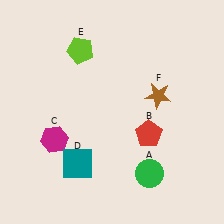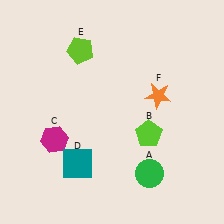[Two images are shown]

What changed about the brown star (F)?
In Image 1, F is brown. In Image 2, it changed to orange.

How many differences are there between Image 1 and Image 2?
There are 2 differences between the two images.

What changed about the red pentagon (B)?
In Image 1, B is red. In Image 2, it changed to lime.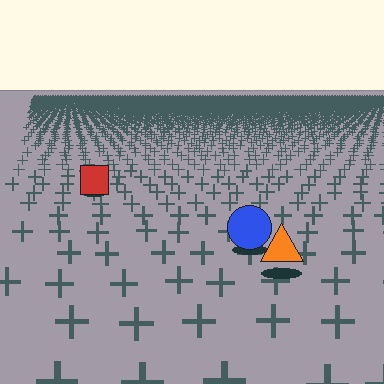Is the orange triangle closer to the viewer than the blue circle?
Yes. The orange triangle is closer — you can tell from the texture gradient: the ground texture is coarser near it.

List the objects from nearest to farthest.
From nearest to farthest: the orange triangle, the blue circle, the red square.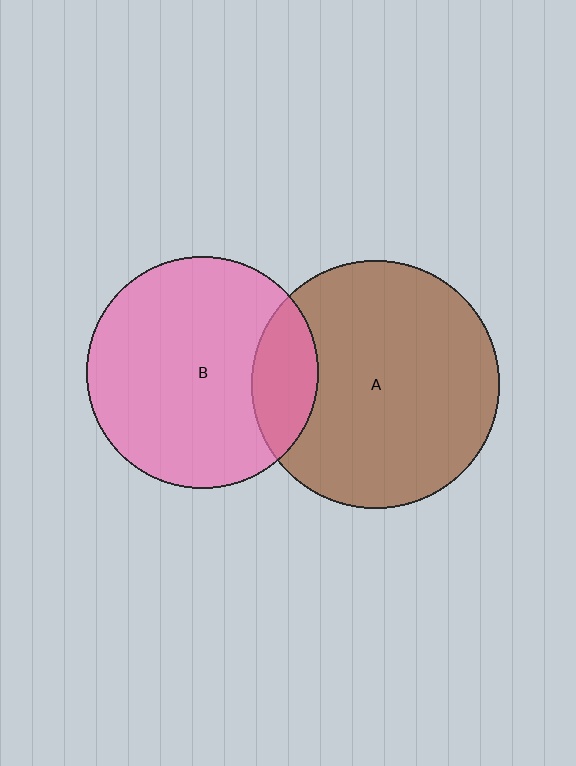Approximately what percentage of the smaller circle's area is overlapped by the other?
Approximately 20%.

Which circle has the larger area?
Circle A (brown).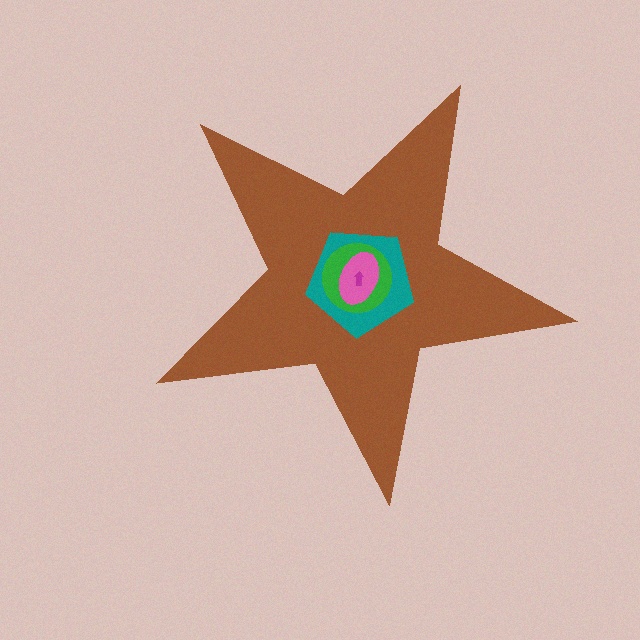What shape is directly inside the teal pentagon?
The green circle.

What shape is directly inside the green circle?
The pink ellipse.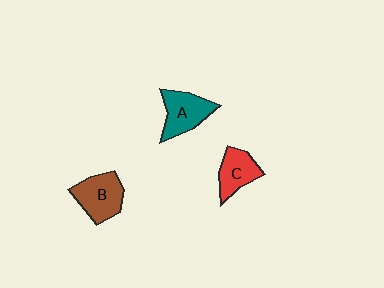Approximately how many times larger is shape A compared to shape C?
Approximately 1.2 times.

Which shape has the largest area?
Shape B (brown).